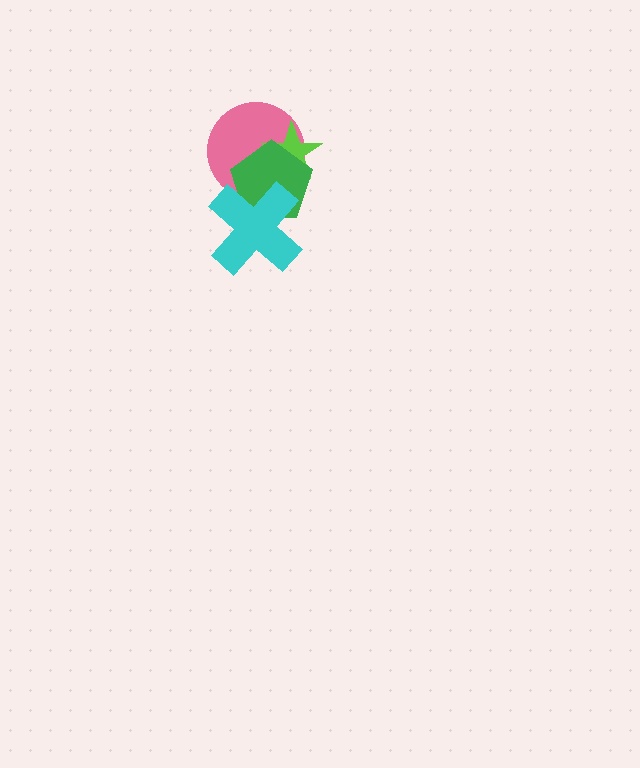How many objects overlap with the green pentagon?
3 objects overlap with the green pentagon.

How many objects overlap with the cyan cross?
2 objects overlap with the cyan cross.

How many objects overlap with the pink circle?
3 objects overlap with the pink circle.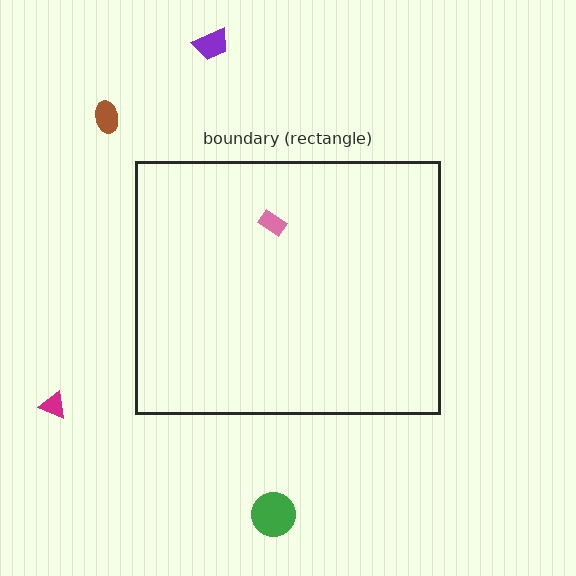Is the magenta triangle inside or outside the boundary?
Outside.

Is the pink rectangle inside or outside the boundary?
Inside.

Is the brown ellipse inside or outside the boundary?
Outside.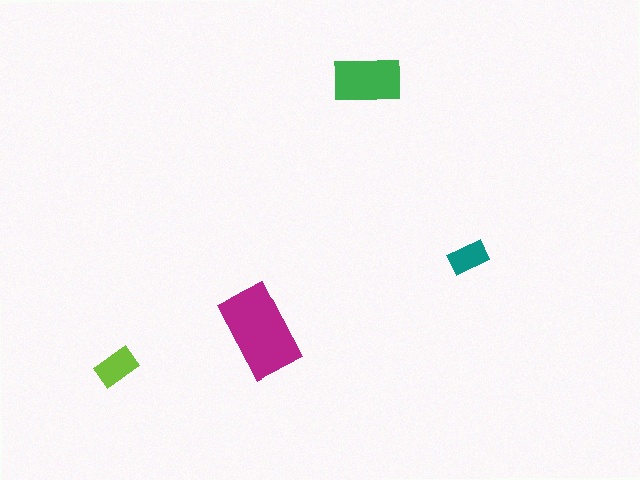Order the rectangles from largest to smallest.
the magenta one, the green one, the lime one, the teal one.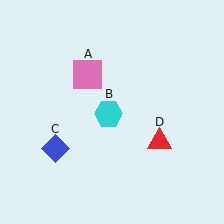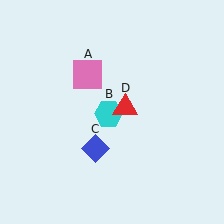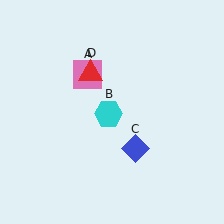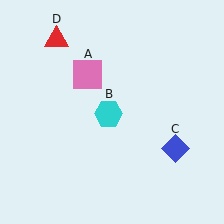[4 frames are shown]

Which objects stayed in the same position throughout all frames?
Pink square (object A) and cyan hexagon (object B) remained stationary.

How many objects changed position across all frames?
2 objects changed position: blue diamond (object C), red triangle (object D).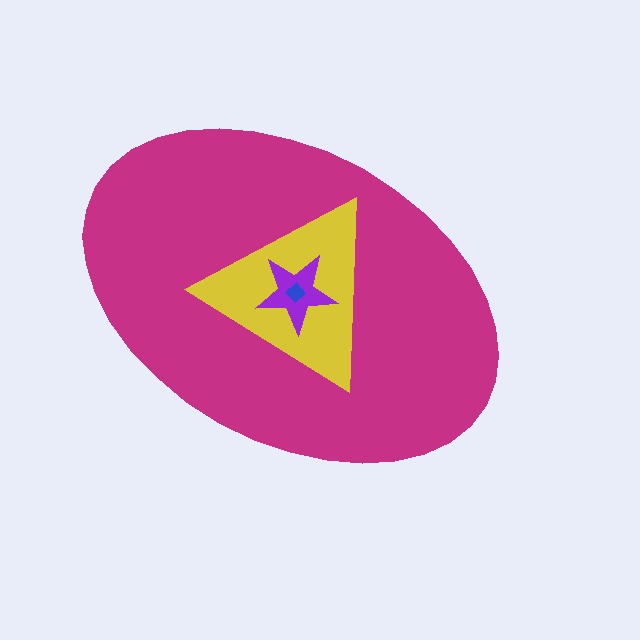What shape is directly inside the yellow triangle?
The purple star.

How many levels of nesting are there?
4.